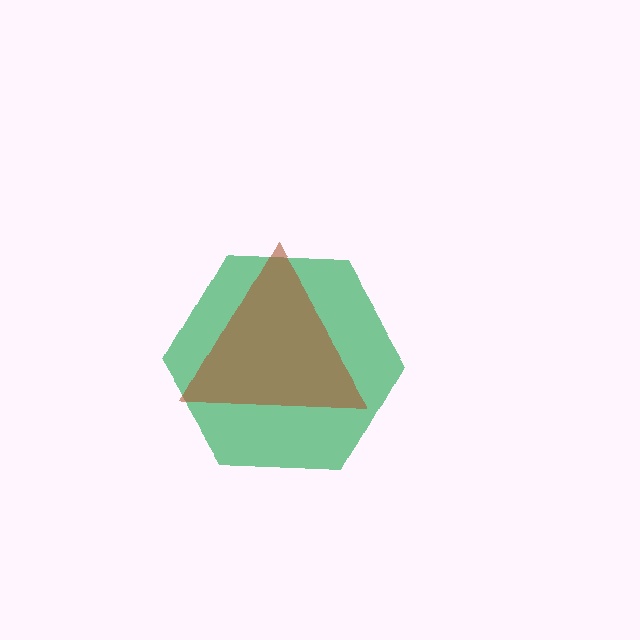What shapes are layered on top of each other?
The layered shapes are: a green hexagon, a brown triangle.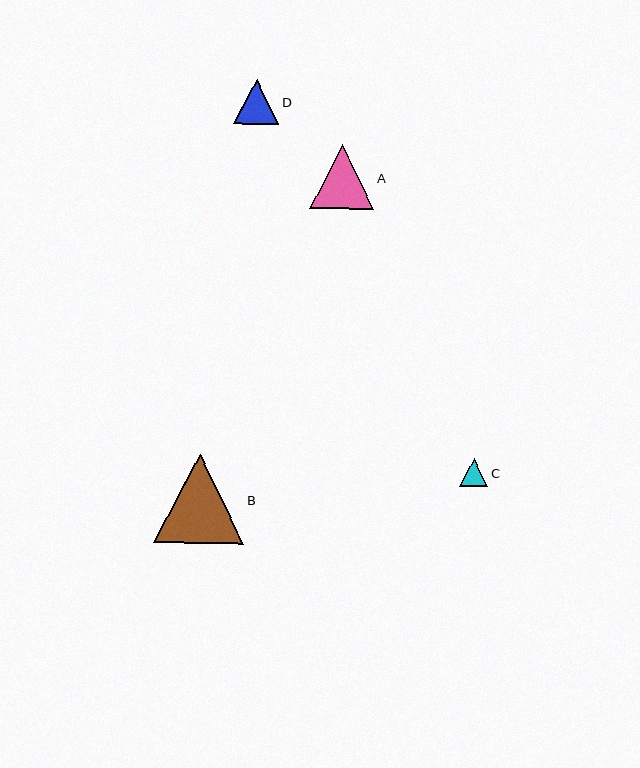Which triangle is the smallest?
Triangle C is the smallest with a size of approximately 28 pixels.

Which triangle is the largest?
Triangle B is the largest with a size of approximately 90 pixels.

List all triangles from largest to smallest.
From largest to smallest: B, A, D, C.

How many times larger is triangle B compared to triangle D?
Triangle B is approximately 2.0 times the size of triangle D.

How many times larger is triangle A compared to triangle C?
Triangle A is approximately 2.3 times the size of triangle C.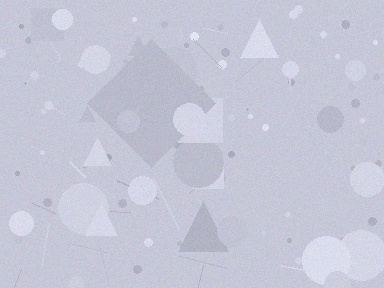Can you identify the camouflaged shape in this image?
The camouflaged shape is a diamond.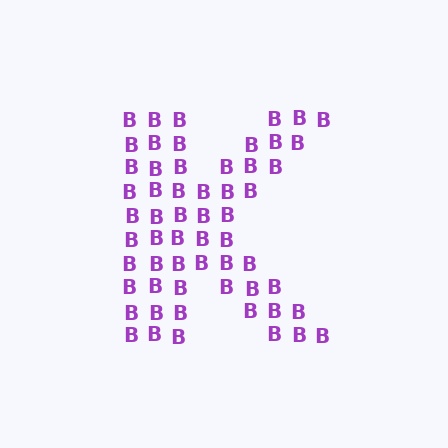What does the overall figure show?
The overall figure shows the letter K.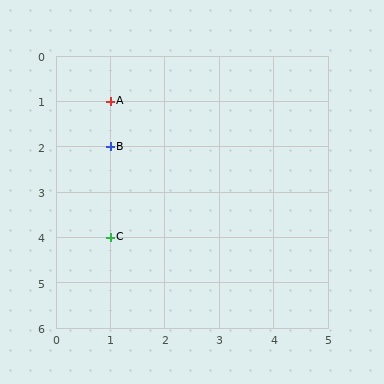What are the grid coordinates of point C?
Point C is at grid coordinates (1, 4).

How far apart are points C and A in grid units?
Points C and A are 3 rows apart.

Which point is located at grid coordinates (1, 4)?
Point C is at (1, 4).